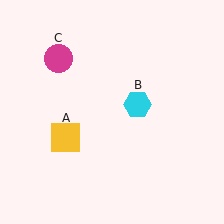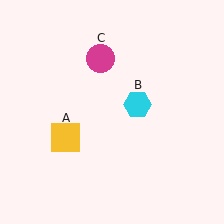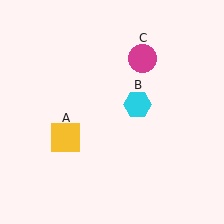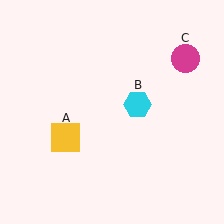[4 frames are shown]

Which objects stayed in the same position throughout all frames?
Yellow square (object A) and cyan hexagon (object B) remained stationary.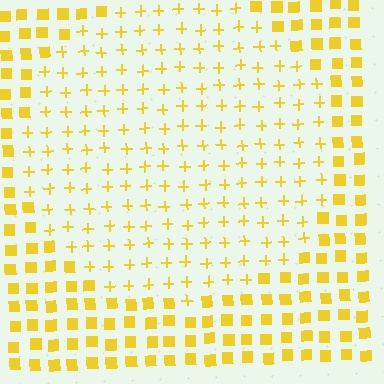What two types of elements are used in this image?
The image uses plus signs inside the circle region and squares outside it.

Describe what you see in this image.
The image is filled with small yellow elements arranged in a uniform grid. A circle-shaped region contains plus signs, while the surrounding area contains squares. The boundary is defined purely by the change in element shape.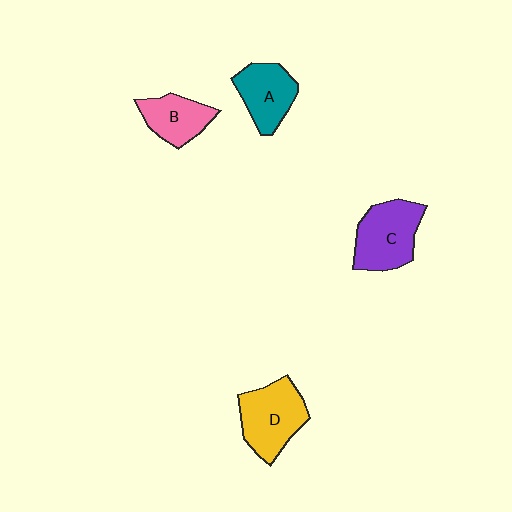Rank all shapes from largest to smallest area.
From largest to smallest: D (yellow), C (purple), A (teal), B (pink).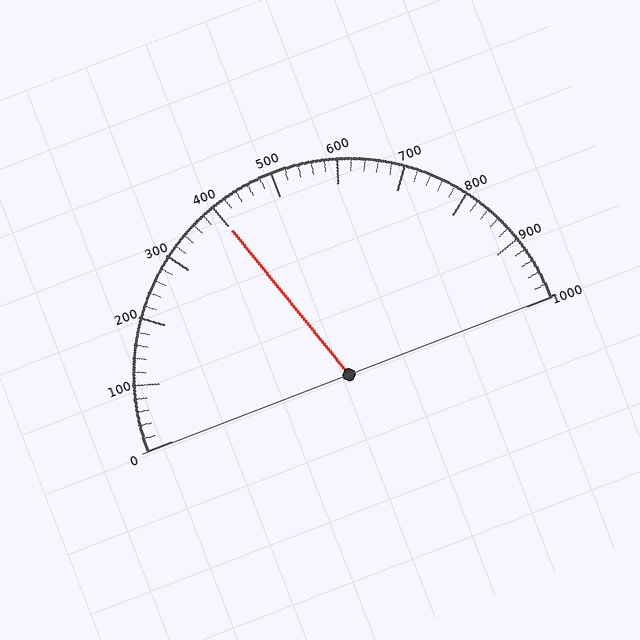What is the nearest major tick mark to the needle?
The nearest major tick mark is 400.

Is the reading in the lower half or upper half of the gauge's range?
The reading is in the lower half of the range (0 to 1000).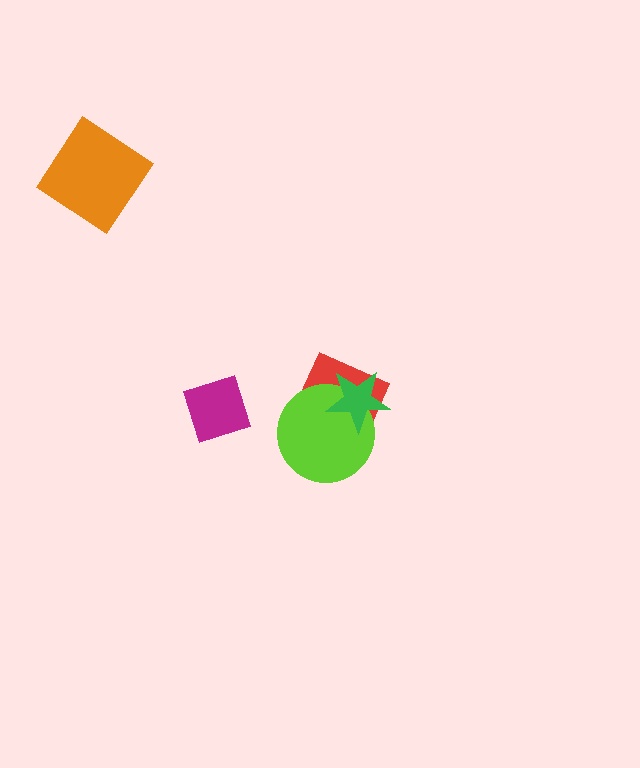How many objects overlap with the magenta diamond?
0 objects overlap with the magenta diamond.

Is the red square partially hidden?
Yes, it is partially covered by another shape.